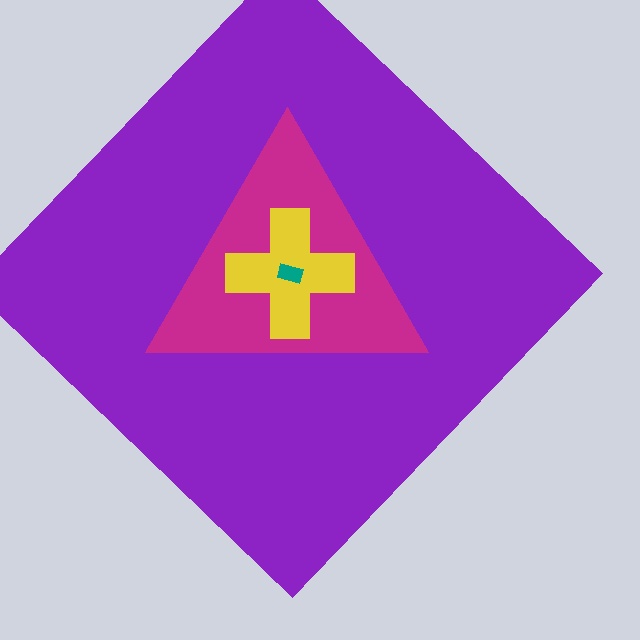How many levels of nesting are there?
4.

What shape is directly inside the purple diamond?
The magenta triangle.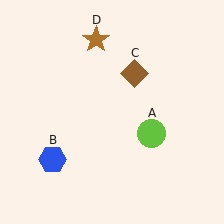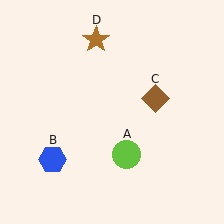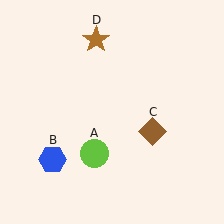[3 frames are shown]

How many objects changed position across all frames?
2 objects changed position: lime circle (object A), brown diamond (object C).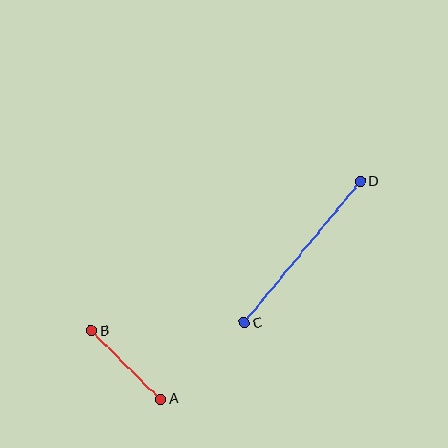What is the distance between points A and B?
The distance is approximately 97 pixels.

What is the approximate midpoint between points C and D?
The midpoint is at approximately (302, 252) pixels.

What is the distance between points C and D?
The distance is approximately 183 pixels.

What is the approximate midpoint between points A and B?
The midpoint is at approximately (126, 365) pixels.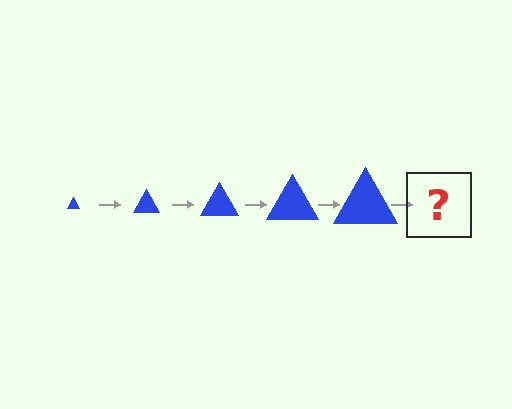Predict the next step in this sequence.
The next step is a blue triangle, larger than the previous one.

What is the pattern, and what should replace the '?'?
The pattern is that the triangle gets progressively larger each step. The '?' should be a blue triangle, larger than the previous one.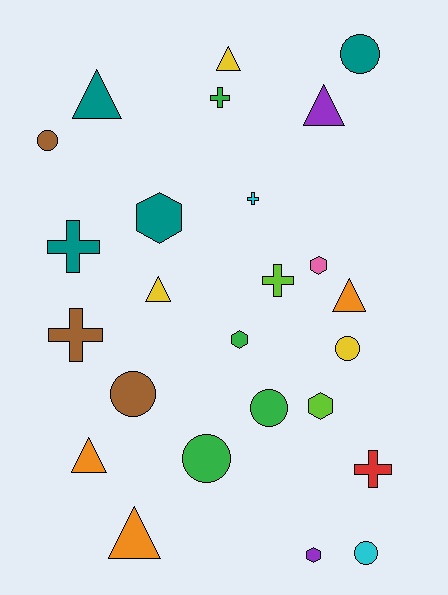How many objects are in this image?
There are 25 objects.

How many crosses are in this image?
There are 6 crosses.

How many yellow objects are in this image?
There are 3 yellow objects.